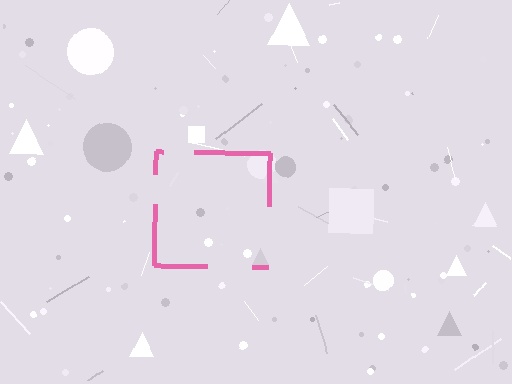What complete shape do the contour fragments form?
The contour fragments form a square.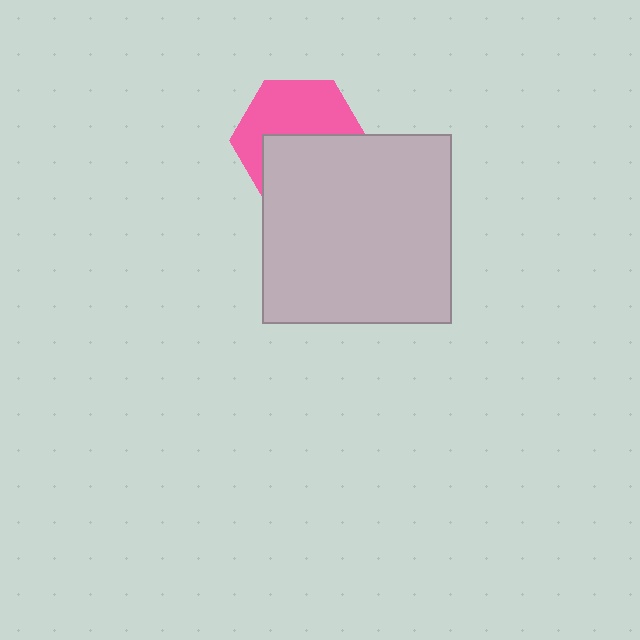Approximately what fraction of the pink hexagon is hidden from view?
Roughly 49% of the pink hexagon is hidden behind the light gray square.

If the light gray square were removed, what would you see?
You would see the complete pink hexagon.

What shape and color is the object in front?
The object in front is a light gray square.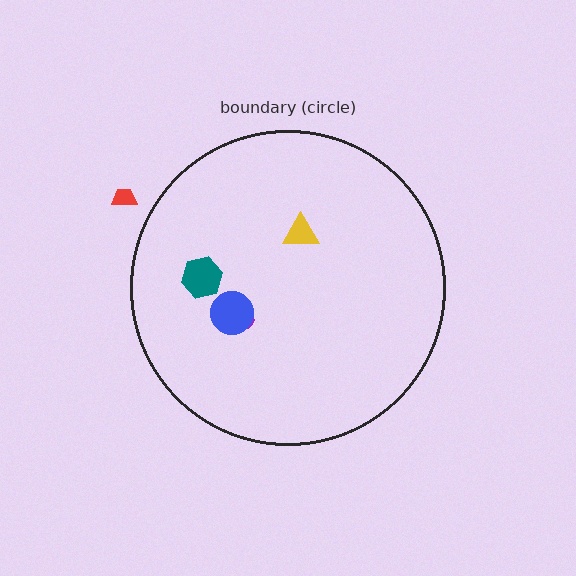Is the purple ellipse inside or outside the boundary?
Inside.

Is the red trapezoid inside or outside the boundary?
Outside.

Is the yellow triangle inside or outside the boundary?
Inside.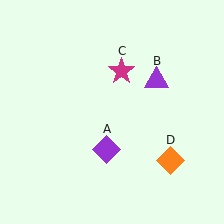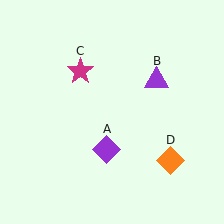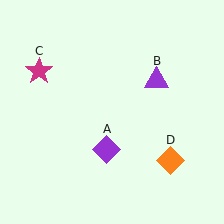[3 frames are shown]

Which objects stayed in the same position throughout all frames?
Purple diamond (object A) and purple triangle (object B) and orange diamond (object D) remained stationary.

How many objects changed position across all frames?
1 object changed position: magenta star (object C).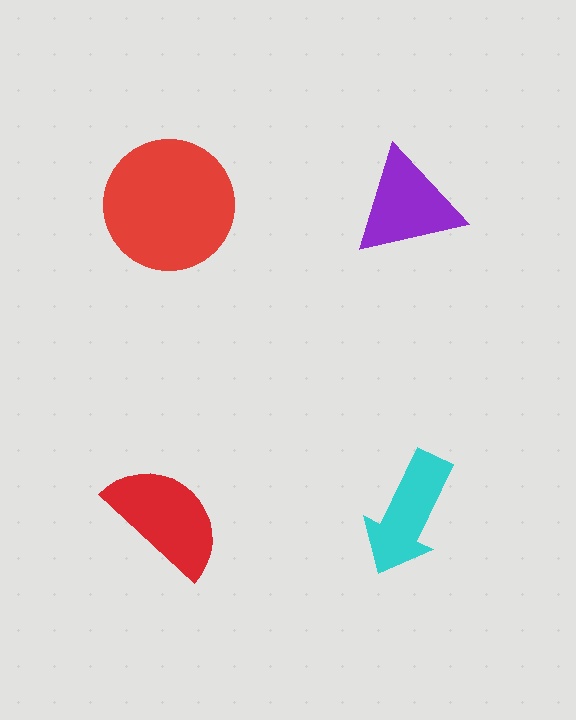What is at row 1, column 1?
A red circle.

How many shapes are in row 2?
2 shapes.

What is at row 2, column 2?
A cyan arrow.